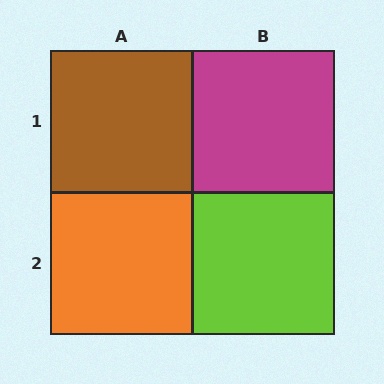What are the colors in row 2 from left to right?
Orange, lime.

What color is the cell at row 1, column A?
Brown.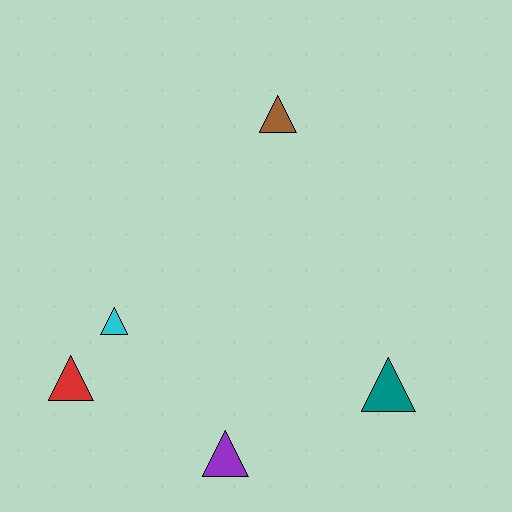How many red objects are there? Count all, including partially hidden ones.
There is 1 red object.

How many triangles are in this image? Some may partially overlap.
There are 5 triangles.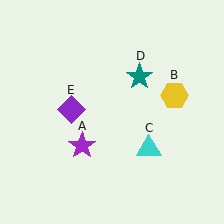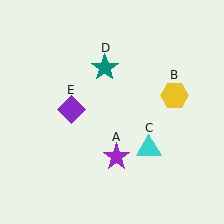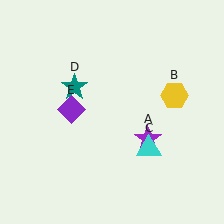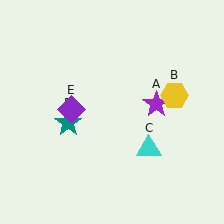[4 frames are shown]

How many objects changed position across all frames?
2 objects changed position: purple star (object A), teal star (object D).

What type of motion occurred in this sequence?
The purple star (object A), teal star (object D) rotated counterclockwise around the center of the scene.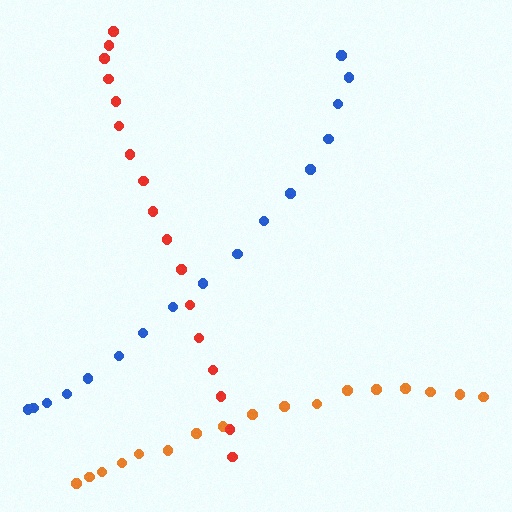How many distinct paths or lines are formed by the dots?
There are 3 distinct paths.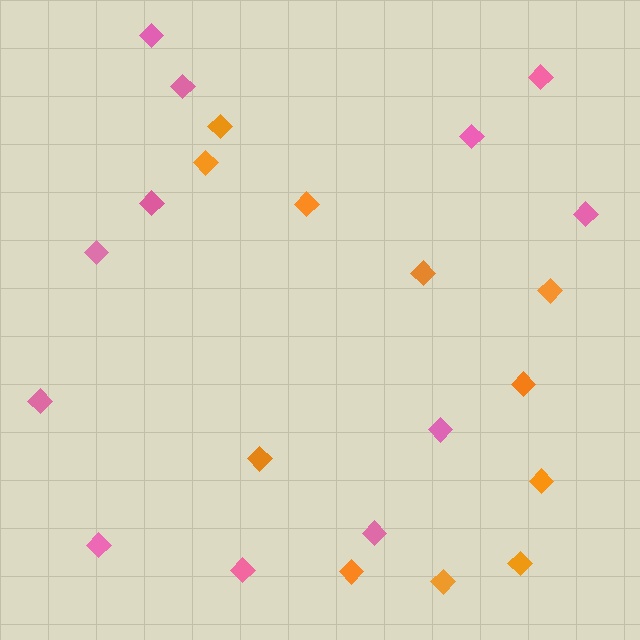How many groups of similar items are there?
There are 2 groups: one group of pink diamonds (12) and one group of orange diamonds (11).